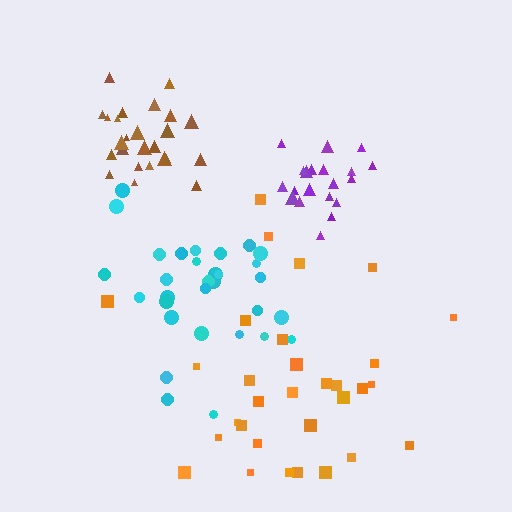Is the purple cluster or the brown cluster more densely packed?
Purple.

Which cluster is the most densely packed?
Purple.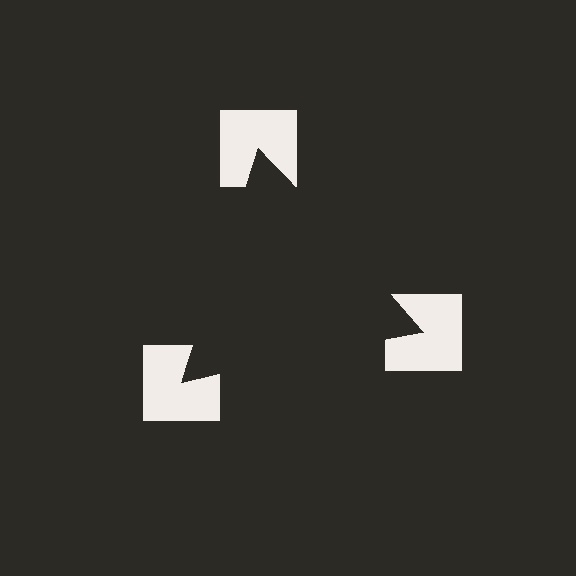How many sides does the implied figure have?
3 sides.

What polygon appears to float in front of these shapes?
An illusory triangle — its edges are inferred from the aligned wedge cuts in the notched squares, not physically drawn.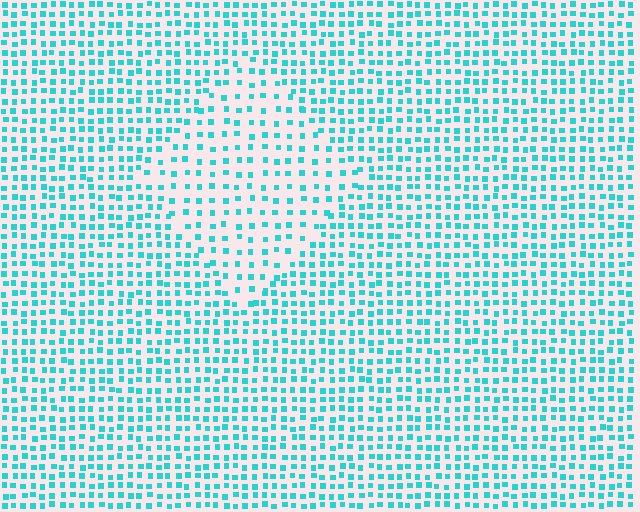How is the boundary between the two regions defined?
The boundary is defined by a change in element density (approximately 1.8x ratio). All elements are the same color, size, and shape.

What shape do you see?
I see a diamond.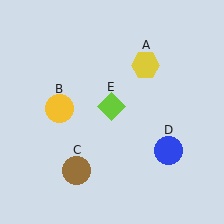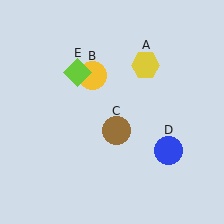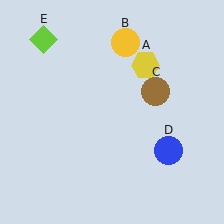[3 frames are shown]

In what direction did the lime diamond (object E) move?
The lime diamond (object E) moved up and to the left.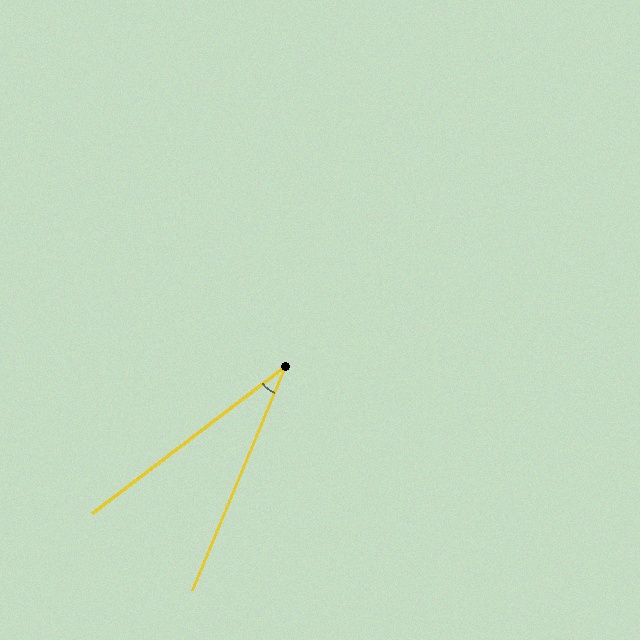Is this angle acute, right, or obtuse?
It is acute.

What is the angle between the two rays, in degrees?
Approximately 30 degrees.